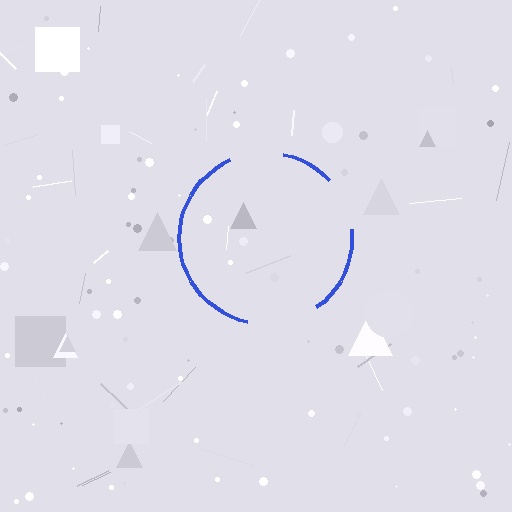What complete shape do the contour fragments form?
The contour fragments form a circle.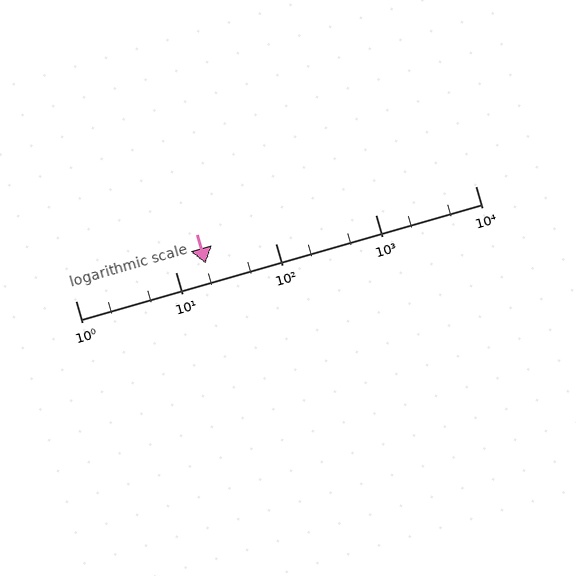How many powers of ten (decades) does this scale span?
The scale spans 4 decades, from 1 to 10000.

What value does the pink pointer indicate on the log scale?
The pointer indicates approximately 20.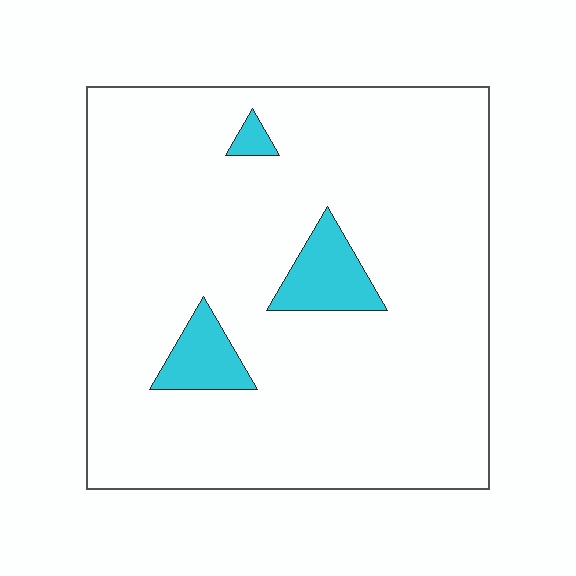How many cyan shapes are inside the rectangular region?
3.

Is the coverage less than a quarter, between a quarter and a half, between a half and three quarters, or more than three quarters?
Less than a quarter.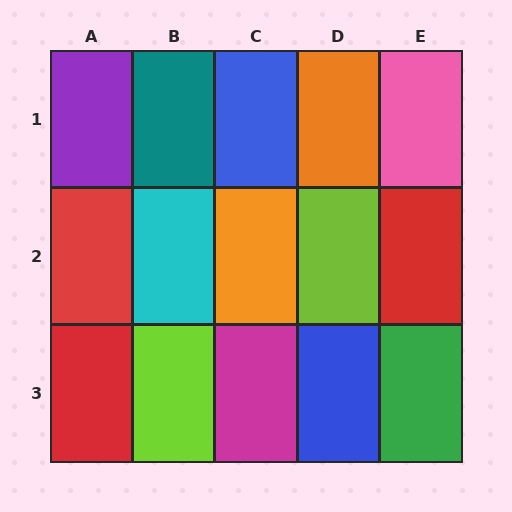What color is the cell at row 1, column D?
Orange.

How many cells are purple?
1 cell is purple.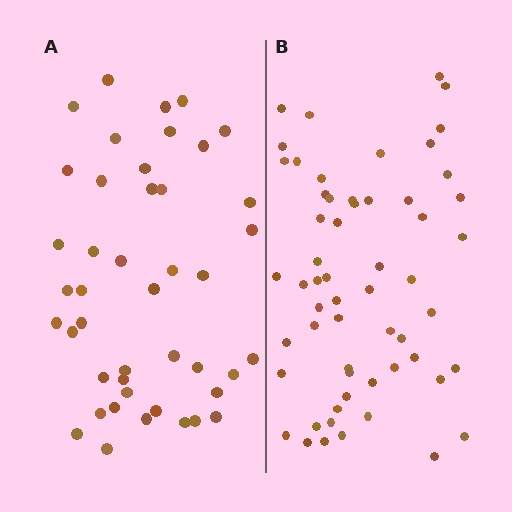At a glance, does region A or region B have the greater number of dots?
Region B (the right region) has more dots.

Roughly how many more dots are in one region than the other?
Region B has approximately 15 more dots than region A.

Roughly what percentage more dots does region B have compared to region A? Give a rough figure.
About 30% more.